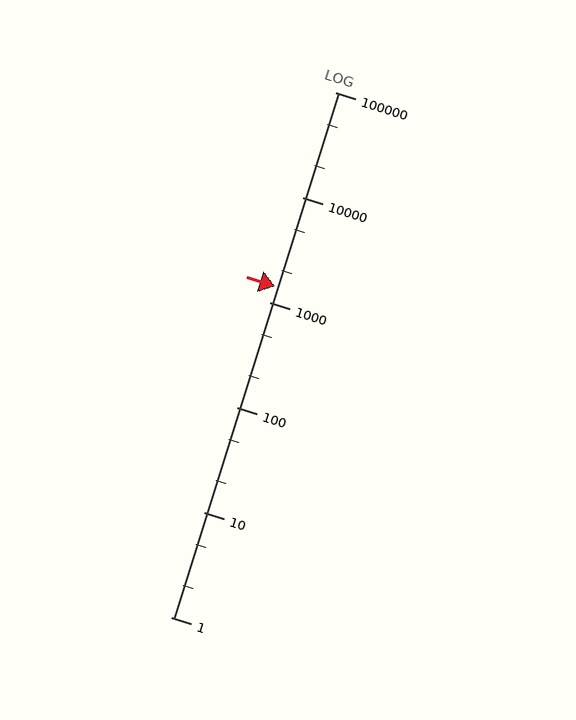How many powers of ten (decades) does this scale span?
The scale spans 5 decades, from 1 to 100000.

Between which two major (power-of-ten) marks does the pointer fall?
The pointer is between 1000 and 10000.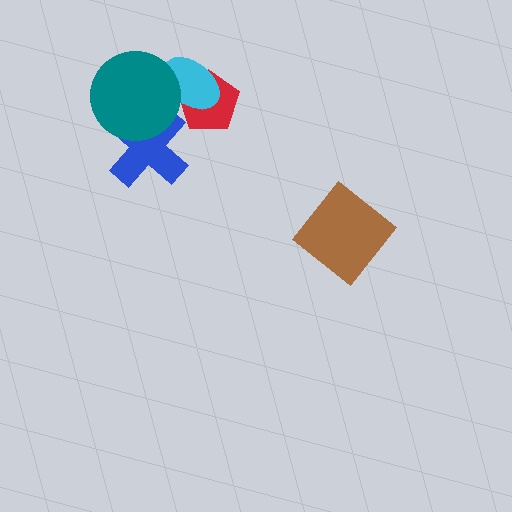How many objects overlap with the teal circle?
2 objects overlap with the teal circle.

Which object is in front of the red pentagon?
The cyan ellipse is in front of the red pentagon.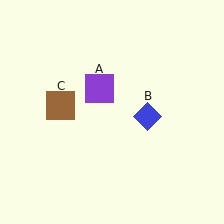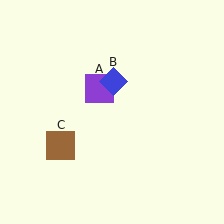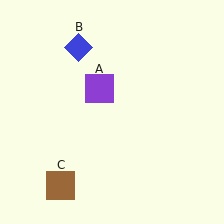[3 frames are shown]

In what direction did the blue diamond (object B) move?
The blue diamond (object B) moved up and to the left.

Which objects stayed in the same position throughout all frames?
Purple square (object A) remained stationary.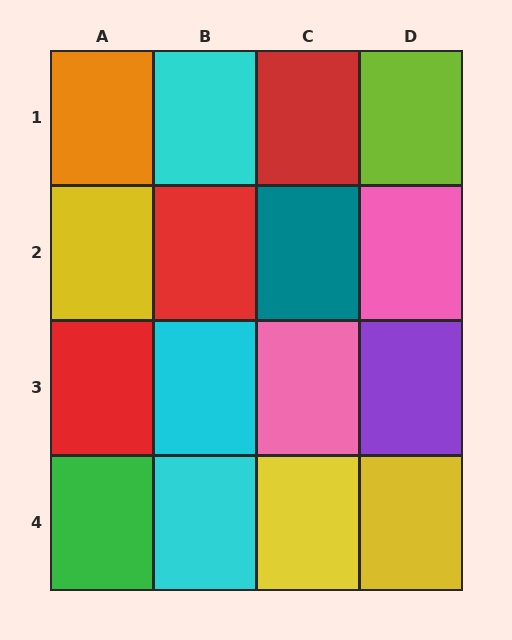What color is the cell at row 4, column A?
Green.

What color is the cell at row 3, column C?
Pink.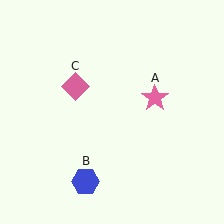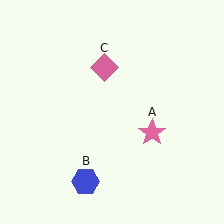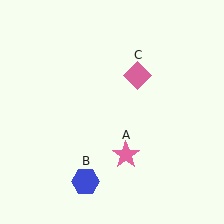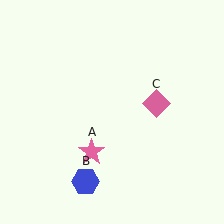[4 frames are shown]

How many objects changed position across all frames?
2 objects changed position: pink star (object A), pink diamond (object C).